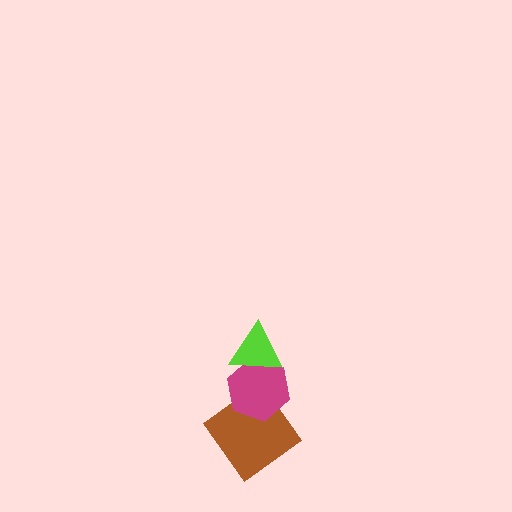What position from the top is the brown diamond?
The brown diamond is 3rd from the top.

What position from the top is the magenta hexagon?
The magenta hexagon is 2nd from the top.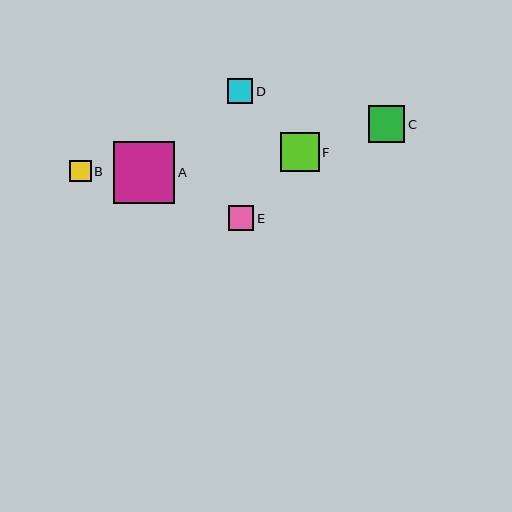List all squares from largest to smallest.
From largest to smallest: A, F, C, E, D, B.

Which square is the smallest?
Square B is the smallest with a size of approximately 21 pixels.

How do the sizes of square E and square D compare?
Square E and square D are approximately the same size.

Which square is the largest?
Square A is the largest with a size of approximately 62 pixels.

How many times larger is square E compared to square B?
Square E is approximately 1.2 times the size of square B.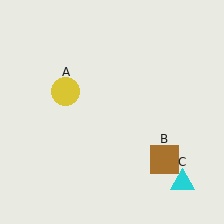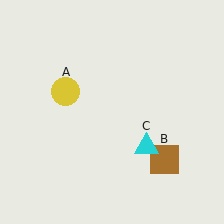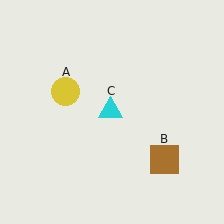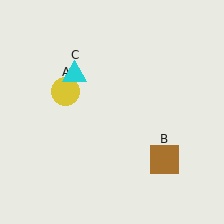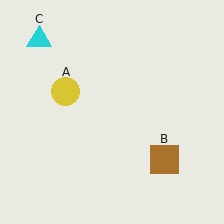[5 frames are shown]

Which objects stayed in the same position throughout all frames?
Yellow circle (object A) and brown square (object B) remained stationary.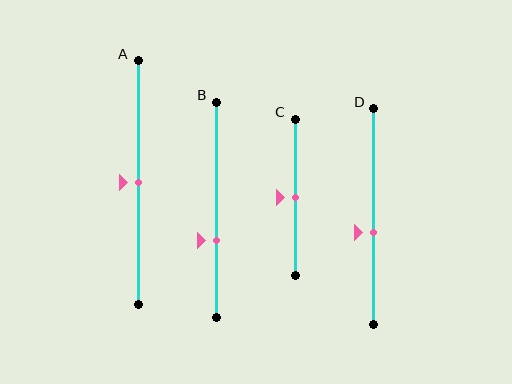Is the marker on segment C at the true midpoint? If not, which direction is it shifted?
Yes, the marker on segment C is at the true midpoint.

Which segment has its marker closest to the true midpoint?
Segment A has its marker closest to the true midpoint.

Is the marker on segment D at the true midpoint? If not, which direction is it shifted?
No, the marker on segment D is shifted downward by about 7% of the segment length.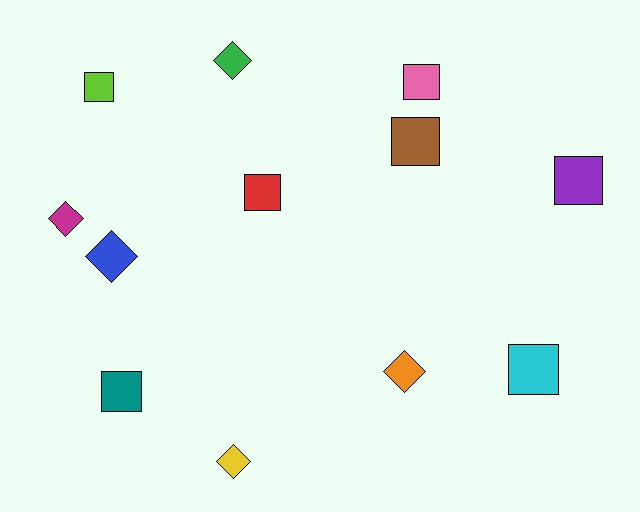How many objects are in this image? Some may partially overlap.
There are 12 objects.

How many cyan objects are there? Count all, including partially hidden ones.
There is 1 cyan object.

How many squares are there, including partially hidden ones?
There are 7 squares.